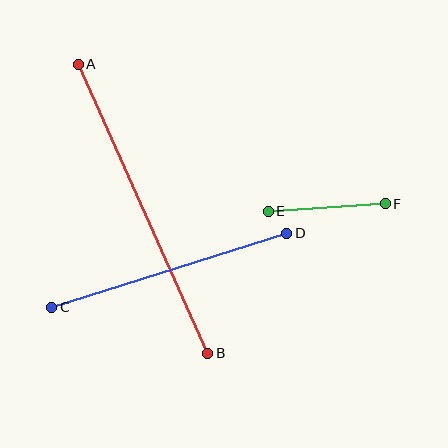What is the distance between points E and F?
The distance is approximately 118 pixels.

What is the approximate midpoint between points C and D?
The midpoint is at approximately (169, 270) pixels.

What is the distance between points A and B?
The distance is approximately 317 pixels.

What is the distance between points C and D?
The distance is approximately 246 pixels.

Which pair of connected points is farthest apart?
Points A and B are farthest apart.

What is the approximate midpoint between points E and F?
The midpoint is at approximately (327, 207) pixels.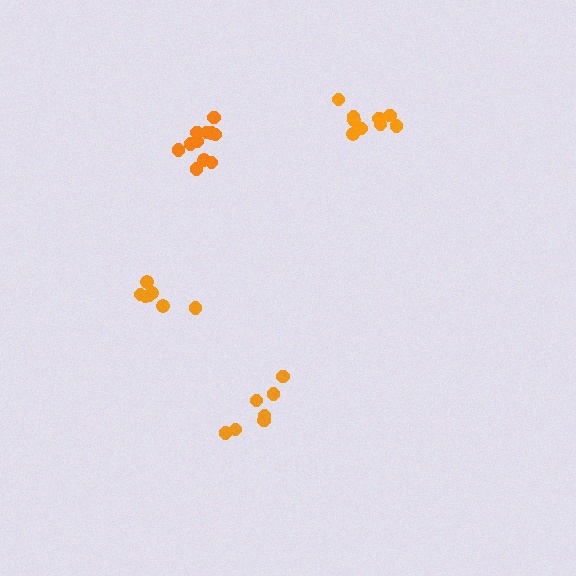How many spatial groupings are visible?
There are 4 spatial groupings.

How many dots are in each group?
Group 1: 7 dots, Group 2: 7 dots, Group 3: 9 dots, Group 4: 11 dots (34 total).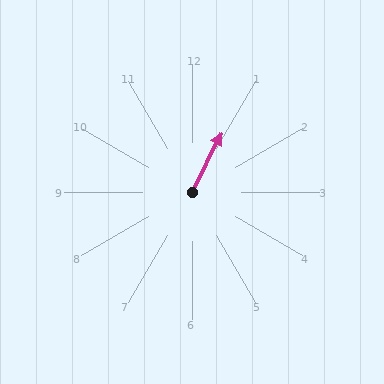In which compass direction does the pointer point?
Northeast.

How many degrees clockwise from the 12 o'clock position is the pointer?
Approximately 26 degrees.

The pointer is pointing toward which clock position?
Roughly 1 o'clock.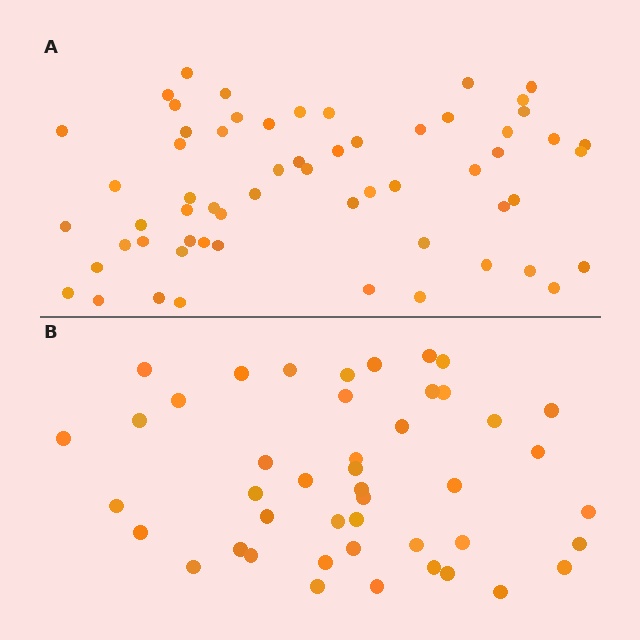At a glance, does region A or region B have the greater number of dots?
Region A (the top region) has more dots.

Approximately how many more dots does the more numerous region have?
Region A has approximately 15 more dots than region B.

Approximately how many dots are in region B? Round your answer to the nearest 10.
About 40 dots. (The exact count is 45, which rounds to 40.)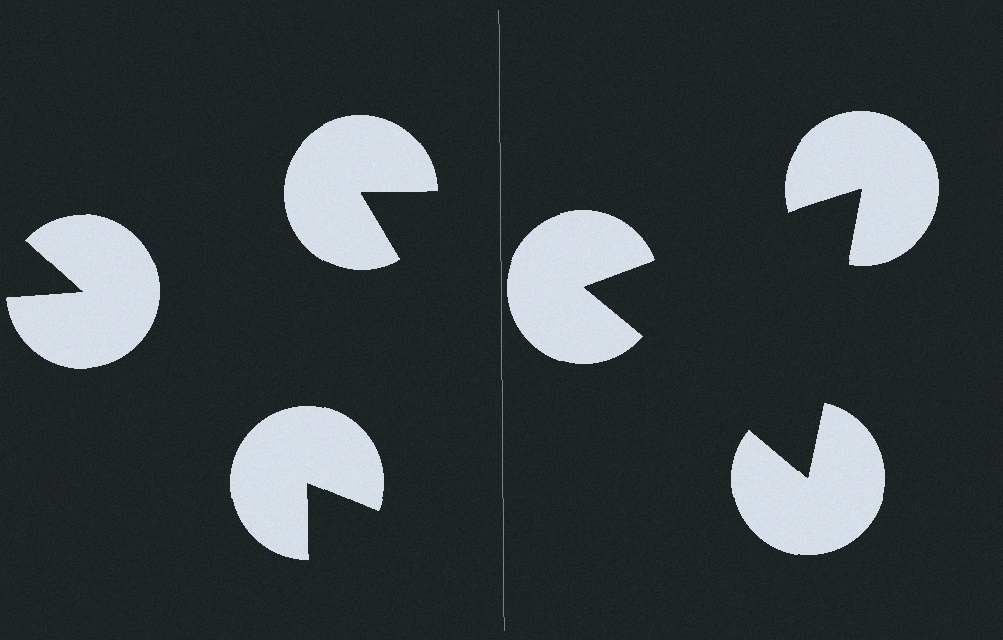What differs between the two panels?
The pac-man discs are positioned identically on both sides; only the wedge orientations differ. On the right they align to a triangle; on the left they are misaligned.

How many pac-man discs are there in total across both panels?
6 — 3 on each side.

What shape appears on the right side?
An illusory triangle.